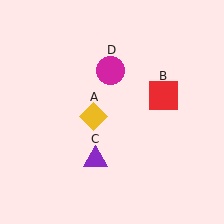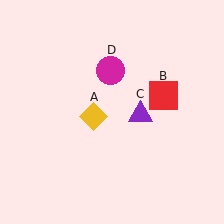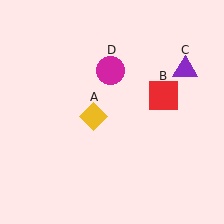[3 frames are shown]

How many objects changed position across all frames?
1 object changed position: purple triangle (object C).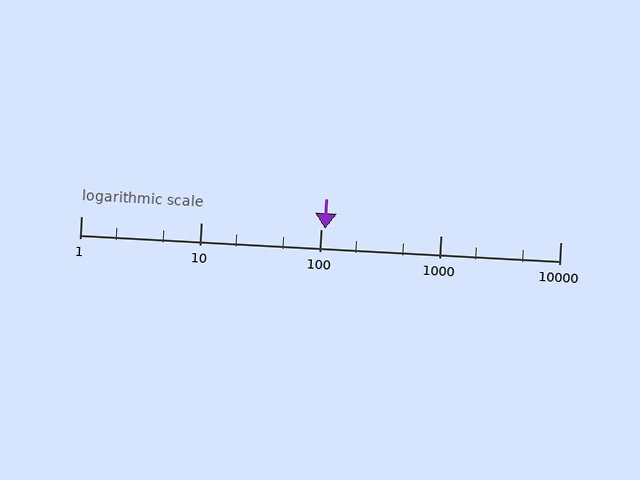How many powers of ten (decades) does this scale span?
The scale spans 4 decades, from 1 to 10000.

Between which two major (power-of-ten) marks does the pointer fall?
The pointer is between 100 and 1000.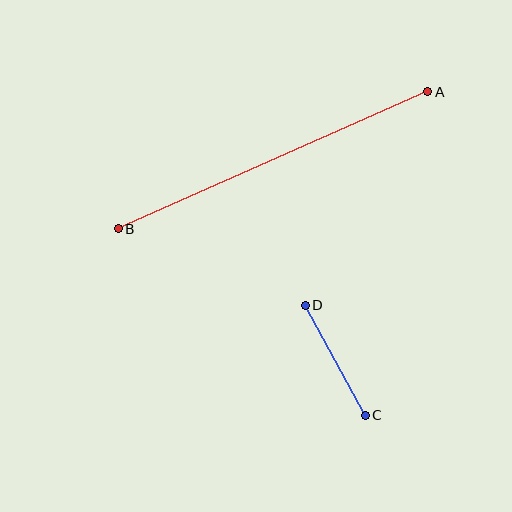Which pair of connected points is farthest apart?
Points A and B are farthest apart.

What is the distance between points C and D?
The distance is approximately 125 pixels.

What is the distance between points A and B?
The distance is approximately 338 pixels.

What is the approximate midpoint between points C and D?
The midpoint is at approximately (335, 360) pixels.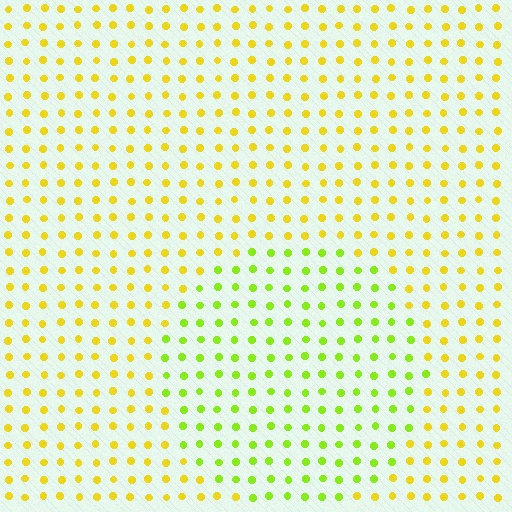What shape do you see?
I see a circle.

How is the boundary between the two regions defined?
The boundary is defined purely by a slight shift in hue (about 35 degrees). Spacing, size, and orientation are identical on both sides.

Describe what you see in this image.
The image is filled with small yellow elements in a uniform arrangement. A circle-shaped region is visible where the elements are tinted to a slightly different hue, forming a subtle color boundary.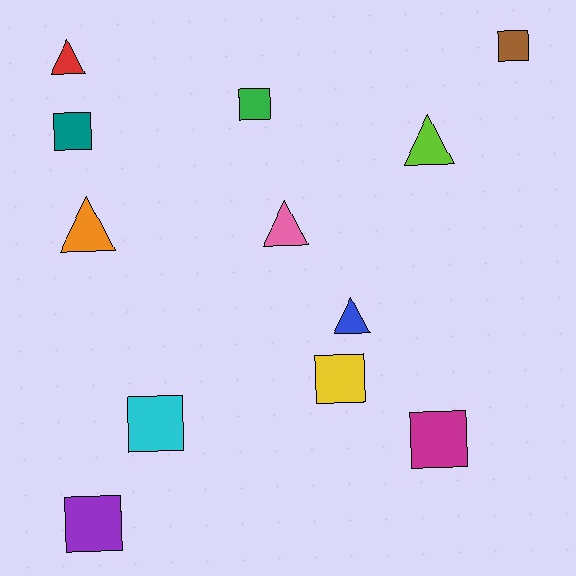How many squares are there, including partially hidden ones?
There are 7 squares.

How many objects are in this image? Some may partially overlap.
There are 12 objects.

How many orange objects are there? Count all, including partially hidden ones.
There is 1 orange object.